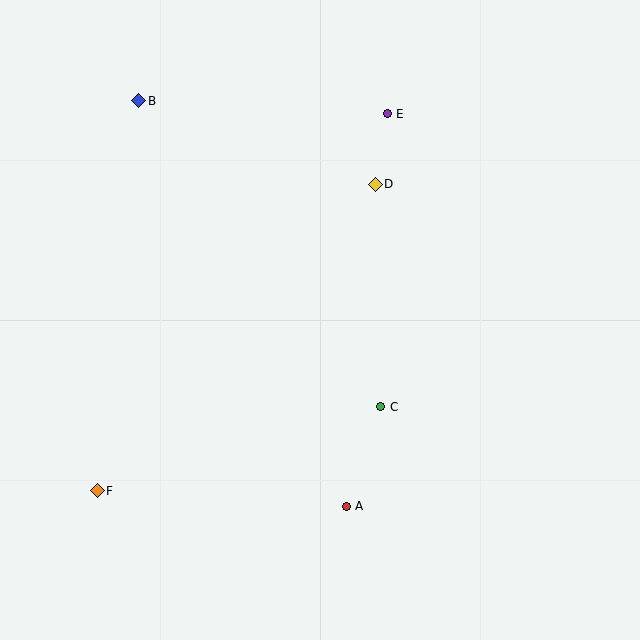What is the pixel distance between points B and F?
The distance between B and F is 392 pixels.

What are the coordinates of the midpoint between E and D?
The midpoint between E and D is at (381, 149).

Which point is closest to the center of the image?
Point C at (381, 407) is closest to the center.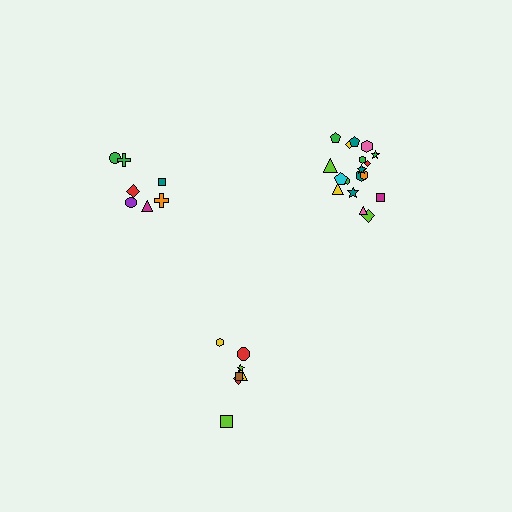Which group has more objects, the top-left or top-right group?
The top-right group.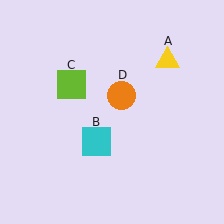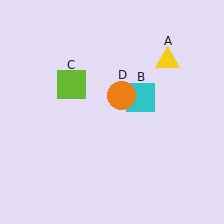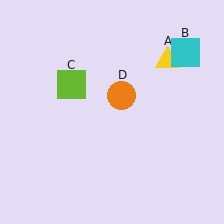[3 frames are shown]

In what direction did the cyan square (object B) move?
The cyan square (object B) moved up and to the right.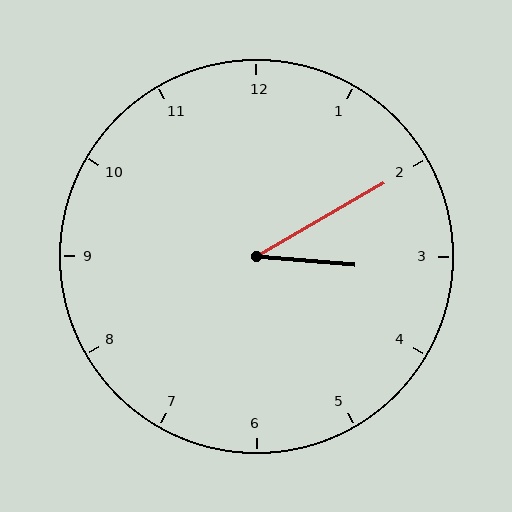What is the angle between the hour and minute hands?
Approximately 35 degrees.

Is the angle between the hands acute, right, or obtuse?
It is acute.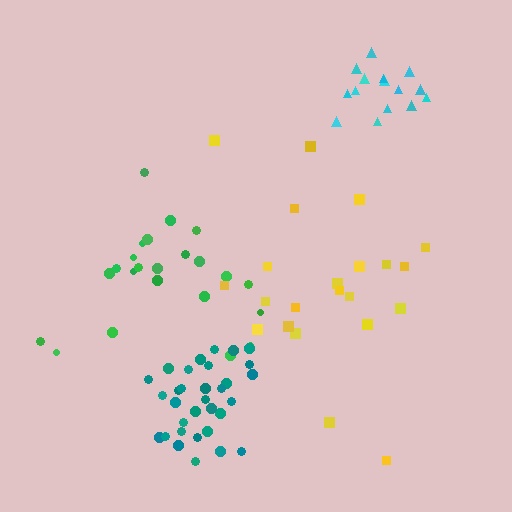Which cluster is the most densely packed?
Teal.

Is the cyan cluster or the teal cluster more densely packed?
Teal.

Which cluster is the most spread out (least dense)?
Yellow.